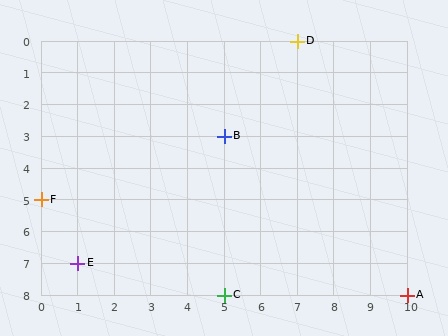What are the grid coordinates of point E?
Point E is at grid coordinates (1, 7).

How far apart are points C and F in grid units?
Points C and F are 5 columns and 3 rows apart (about 5.8 grid units diagonally).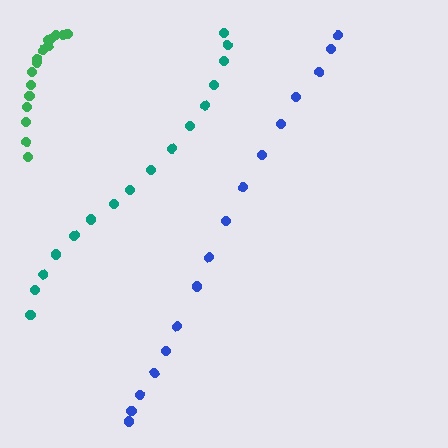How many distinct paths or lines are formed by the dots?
There are 3 distinct paths.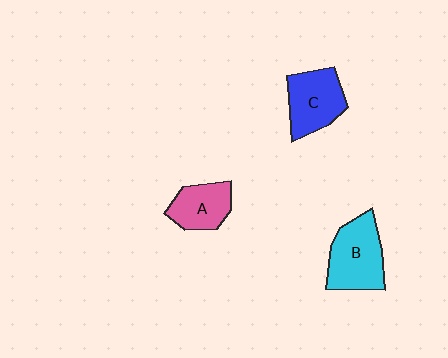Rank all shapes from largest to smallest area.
From largest to smallest: B (cyan), C (blue), A (pink).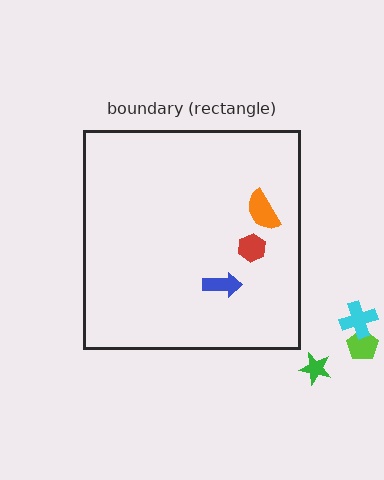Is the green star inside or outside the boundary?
Outside.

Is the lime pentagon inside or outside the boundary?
Outside.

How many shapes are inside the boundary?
3 inside, 3 outside.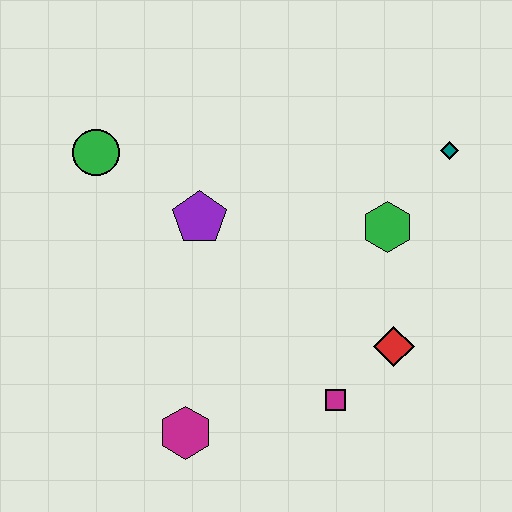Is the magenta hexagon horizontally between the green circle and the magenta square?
Yes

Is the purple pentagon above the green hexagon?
Yes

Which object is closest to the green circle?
The purple pentagon is closest to the green circle.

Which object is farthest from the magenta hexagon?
The teal diamond is farthest from the magenta hexagon.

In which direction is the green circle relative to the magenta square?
The green circle is above the magenta square.